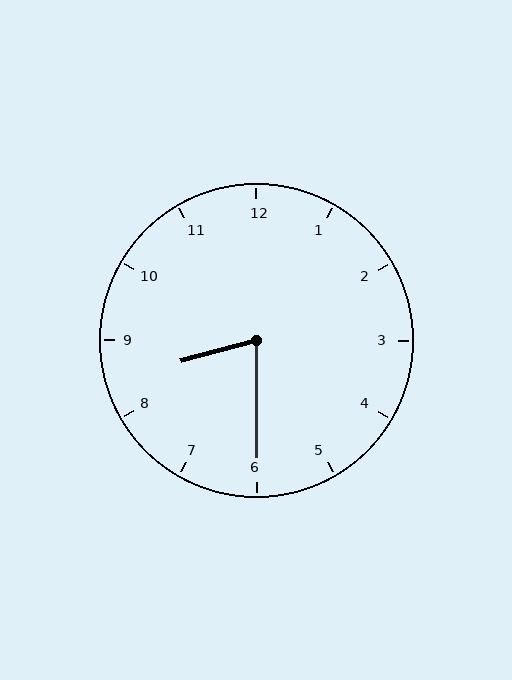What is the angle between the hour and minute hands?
Approximately 75 degrees.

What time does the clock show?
8:30.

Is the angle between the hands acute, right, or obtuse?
It is acute.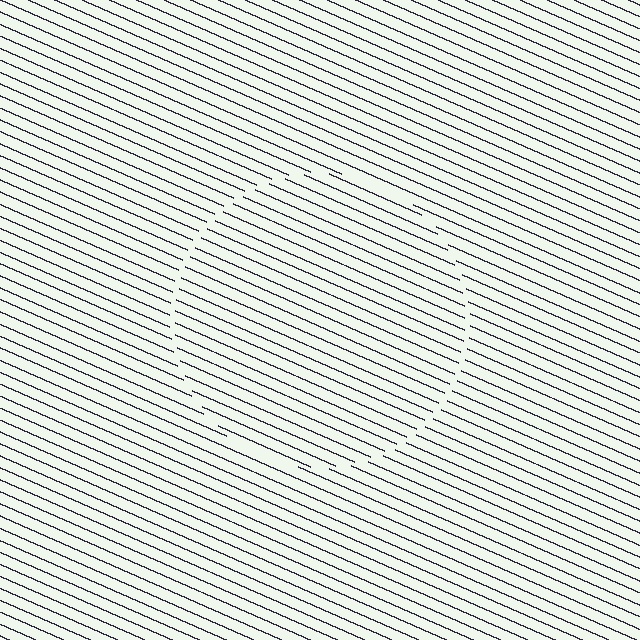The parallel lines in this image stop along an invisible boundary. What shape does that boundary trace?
An illusory circle. The interior of the shape contains the same grating, shifted by half a period — the contour is defined by the phase discontinuity where line-ends from the inner and outer gratings abut.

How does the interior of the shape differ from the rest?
The interior of the shape contains the same grating, shifted by half a period — the contour is defined by the phase discontinuity where line-ends from the inner and outer gratings abut.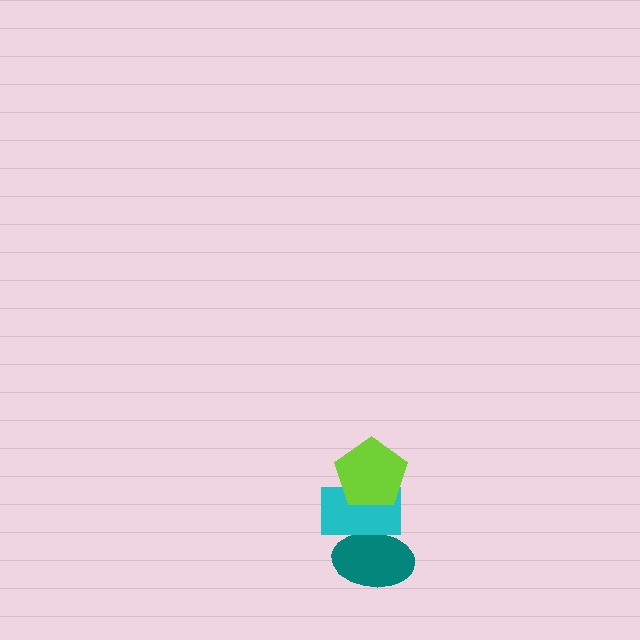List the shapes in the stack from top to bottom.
From top to bottom: the lime pentagon, the cyan rectangle, the teal ellipse.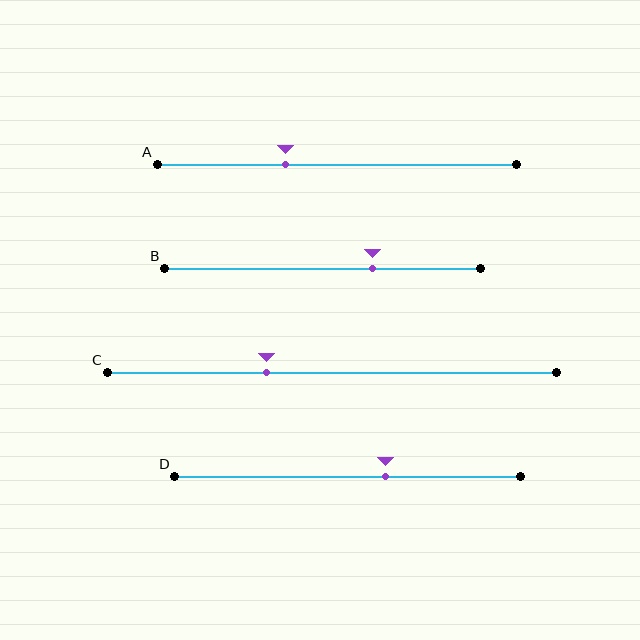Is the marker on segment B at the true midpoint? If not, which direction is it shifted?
No, the marker on segment B is shifted to the right by about 16% of the segment length.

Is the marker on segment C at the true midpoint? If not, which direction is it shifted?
No, the marker on segment C is shifted to the left by about 14% of the segment length.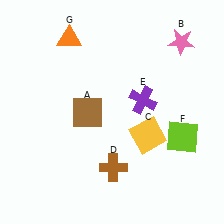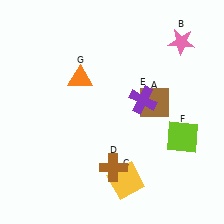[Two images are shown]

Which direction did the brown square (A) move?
The brown square (A) moved right.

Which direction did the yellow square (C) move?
The yellow square (C) moved down.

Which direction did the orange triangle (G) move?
The orange triangle (G) moved down.